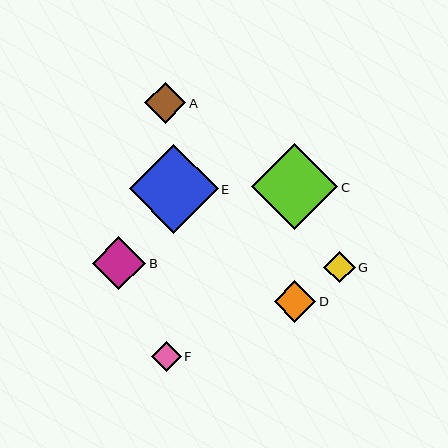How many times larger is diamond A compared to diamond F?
Diamond A is approximately 1.4 times the size of diamond F.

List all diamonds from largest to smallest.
From largest to smallest: E, C, B, D, A, G, F.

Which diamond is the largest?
Diamond E is the largest with a size of approximately 89 pixels.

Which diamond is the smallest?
Diamond F is the smallest with a size of approximately 30 pixels.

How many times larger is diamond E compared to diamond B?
Diamond E is approximately 1.7 times the size of diamond B.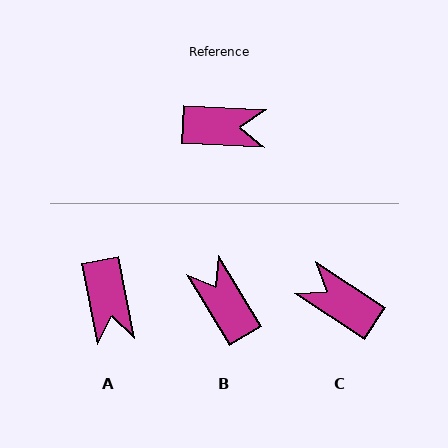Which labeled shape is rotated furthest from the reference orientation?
C, about 149 degrees away.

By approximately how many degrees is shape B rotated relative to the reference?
Approximately 124 degrees counter-clockwise.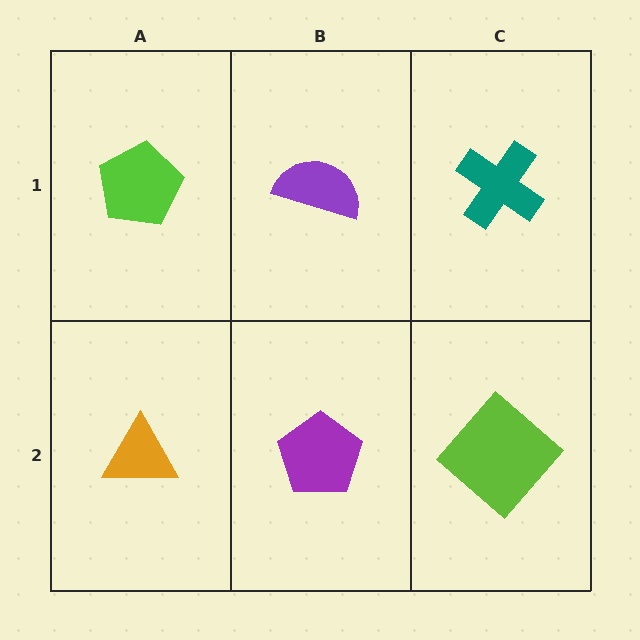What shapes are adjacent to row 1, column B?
A purple pentagon (row 2, column B), a lime pentagon (row 1, column A), a teal cross (row 1, column C).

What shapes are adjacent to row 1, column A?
An orange triangle (row 2, column A), a purple semicircle (row 1, column B).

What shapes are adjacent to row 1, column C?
A lime diamond (row 2, column C), a purple semicircle (row 1, column B).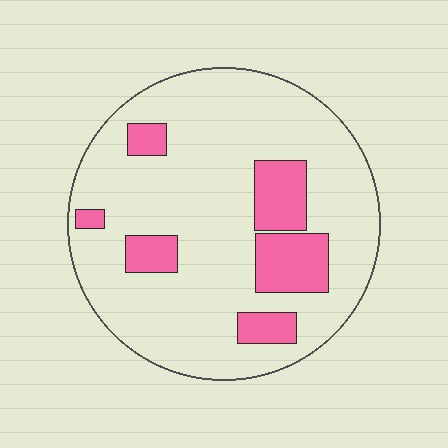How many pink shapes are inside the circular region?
6.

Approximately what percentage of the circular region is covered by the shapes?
Approximately 20%.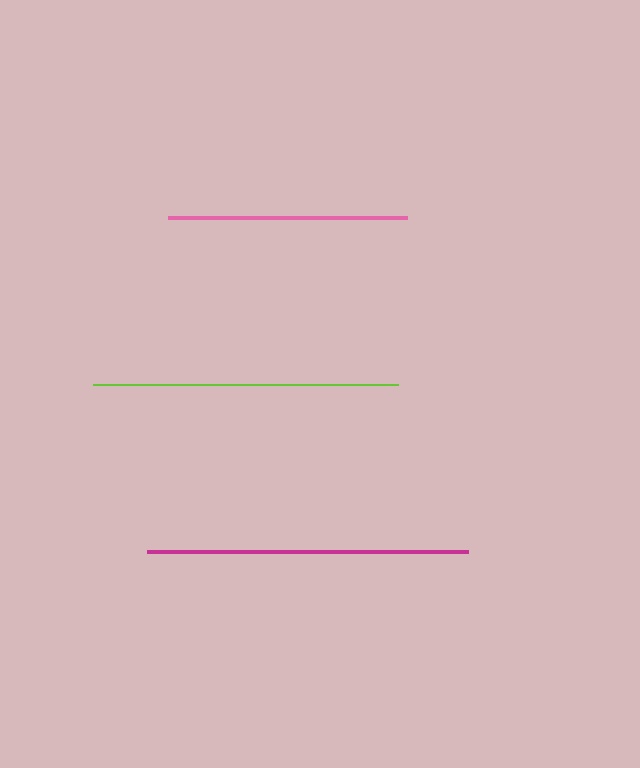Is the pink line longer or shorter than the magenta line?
The magenta line is longer than the pink line.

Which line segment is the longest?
The magenta line is the longest at approximately 321 pixels.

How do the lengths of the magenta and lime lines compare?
The magenta and lime lines are approximately the same length.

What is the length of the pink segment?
The pink segment is approximately 238 pixels long.